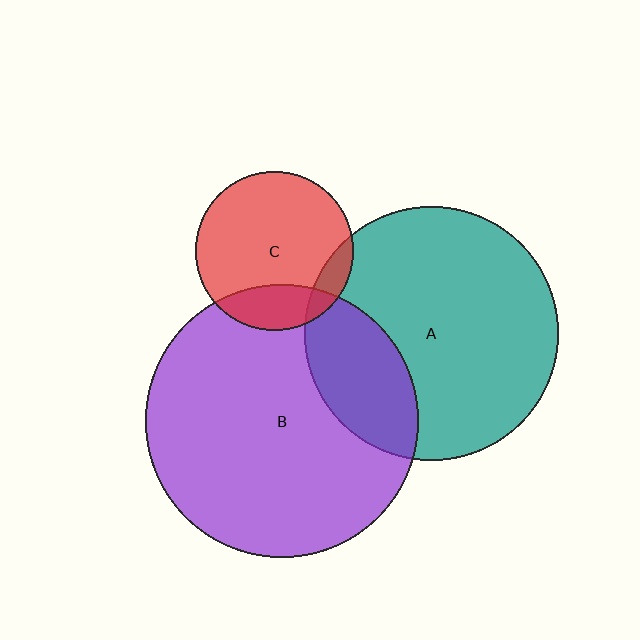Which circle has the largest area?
Circle B (purple).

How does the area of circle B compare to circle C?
Approximately 3.0 times.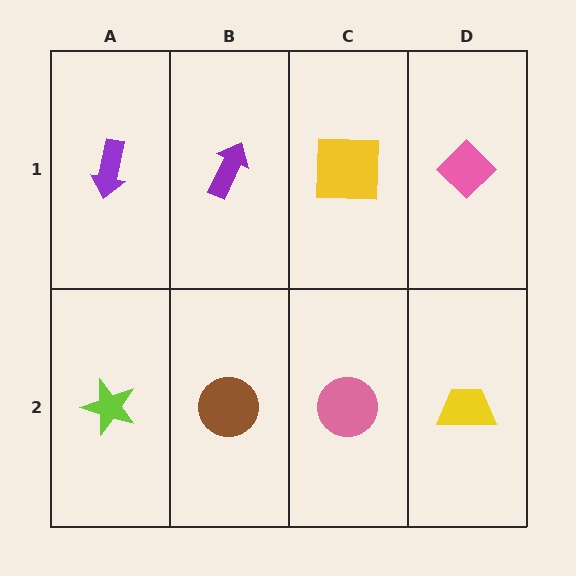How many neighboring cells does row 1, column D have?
2.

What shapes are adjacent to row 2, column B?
A purple arrow (row 1, column B), a lime star (row 2, column A), a pink circle (row 2, column C).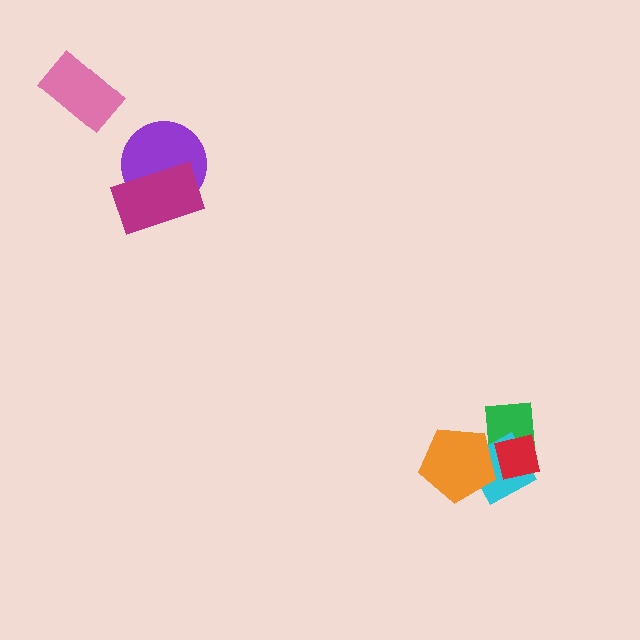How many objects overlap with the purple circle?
1 object overlaps with the purple circle.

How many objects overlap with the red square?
3 objects overlap with the red square.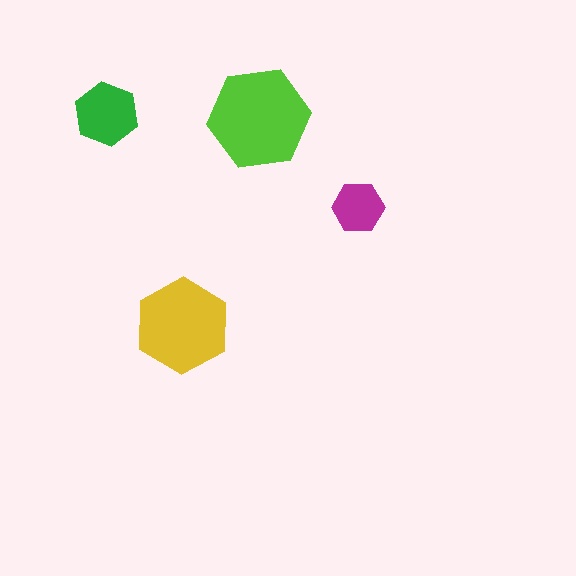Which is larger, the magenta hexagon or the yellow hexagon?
The yellow one.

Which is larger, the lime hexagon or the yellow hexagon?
The lime one.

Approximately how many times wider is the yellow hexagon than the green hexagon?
About 1.5 times wider.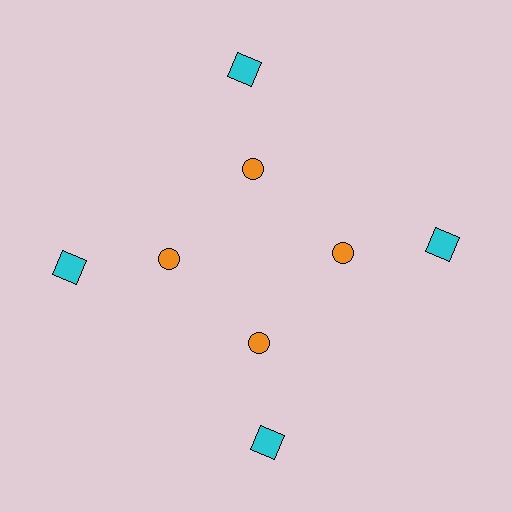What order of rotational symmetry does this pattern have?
This pattern has 4-fold rotational symmetry.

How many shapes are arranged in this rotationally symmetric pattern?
There are 8 shapes, arranged in 4 groups of 2.